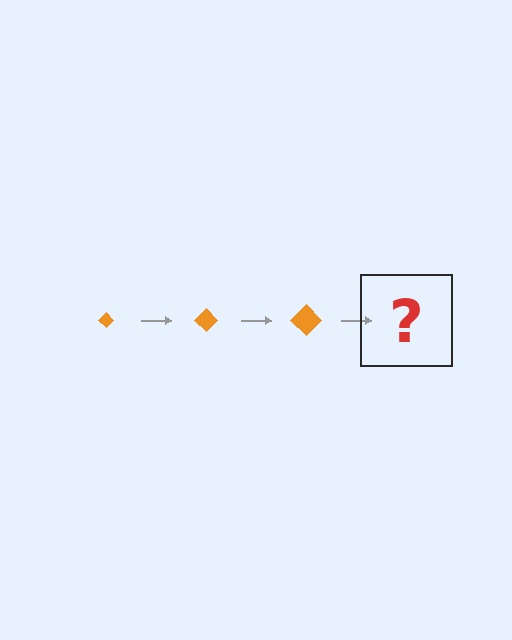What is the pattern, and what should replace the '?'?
The pattern is that the diamond gets progressively larger each step. The '?' should be an orange diamond, larger than the previous one.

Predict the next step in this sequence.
The next step is an orange diamond, larger than the previous one.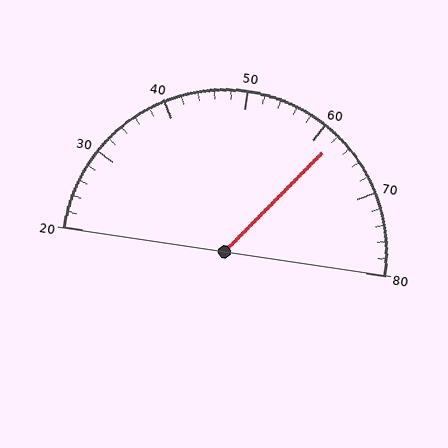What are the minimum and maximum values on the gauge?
The gauge ranges from 20 to 80.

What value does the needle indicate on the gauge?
The needle indicates approximately 62.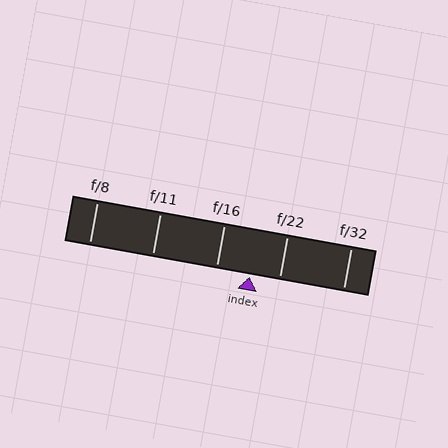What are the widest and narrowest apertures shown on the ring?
The widest aperture shown is f/8 and the narrowest is f/32.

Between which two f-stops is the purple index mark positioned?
The index mark is between f/16 and f/22.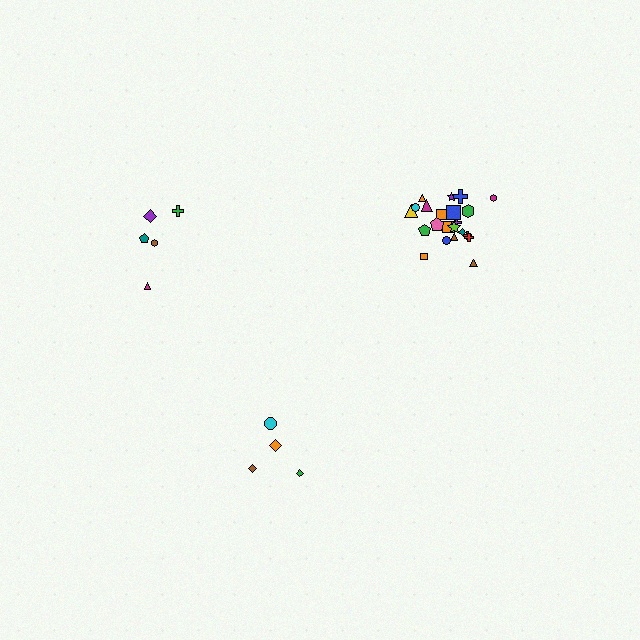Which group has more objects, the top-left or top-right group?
The top-right group.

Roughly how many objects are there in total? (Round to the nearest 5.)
Roughly 30 objects in total.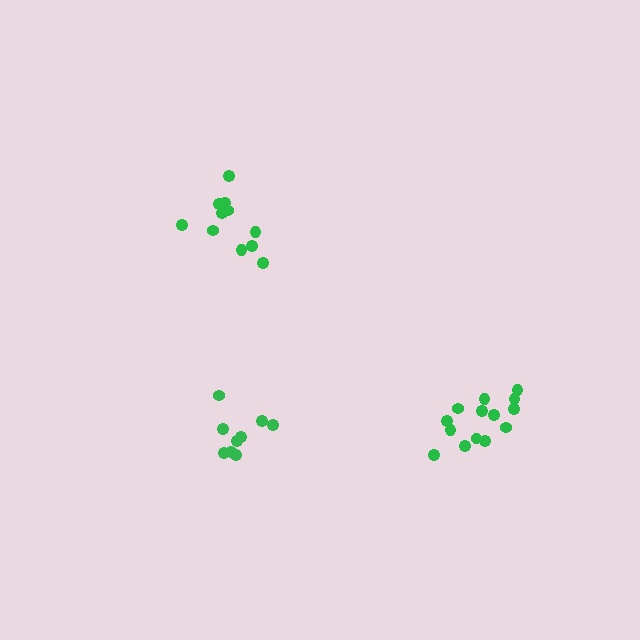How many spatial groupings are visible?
There are 3 spatial groupings.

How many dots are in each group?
Group 1: 11 dots, Group 2: 9 dots, Group 3: 14 dots (34 total).